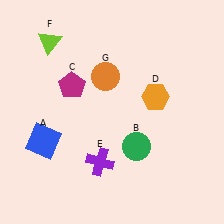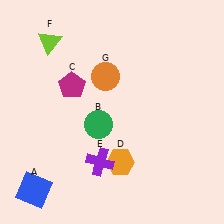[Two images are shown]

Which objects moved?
The objects that moved are: the blue square (A), the green circle (B), the orange hexagon (D).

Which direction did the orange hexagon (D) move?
The orange hexagon (D) moved down.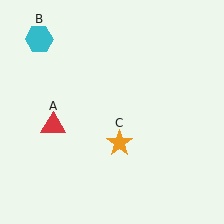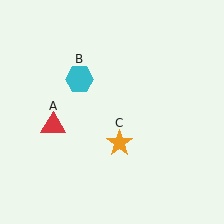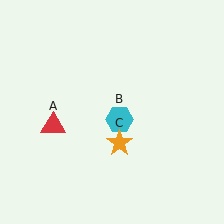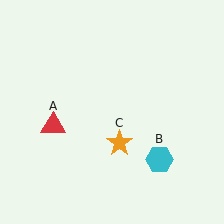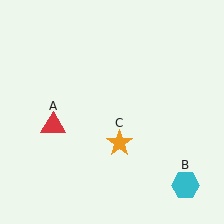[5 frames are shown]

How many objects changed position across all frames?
1 object changed position: cyan hexagon (object B).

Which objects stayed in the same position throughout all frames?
Red triangle (object A) and orange star (object C) remained stationary.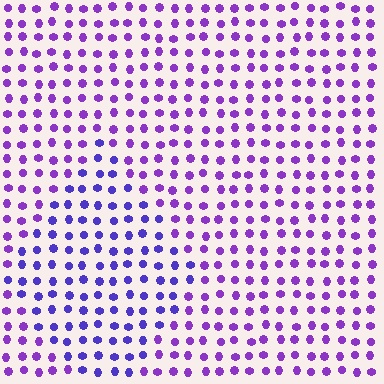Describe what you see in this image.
The image is filled with small purple elements in a uniform arrangement. A diamond-shaped region is visible where the elements are tinted to a slightly different hue, forming a subtle color boundary.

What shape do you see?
I see a diamond.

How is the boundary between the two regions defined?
The boundary is defined purely by a slight shift in hue (about 26 degrees). Spacing, size, and orientation are identical on both sides.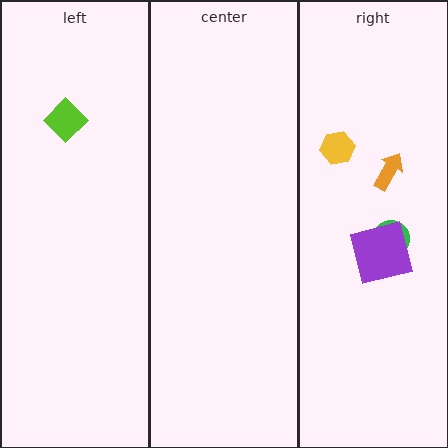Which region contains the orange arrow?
The right region.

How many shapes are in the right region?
4.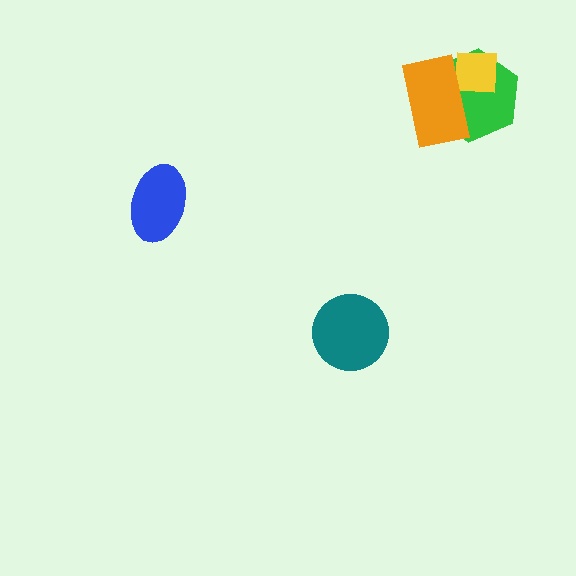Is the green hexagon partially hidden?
Yes, it is partially covered by another shape.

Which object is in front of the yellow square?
The orange rectangle is in front of the yellow square.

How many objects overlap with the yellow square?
2 objects overlap with the yellow square.